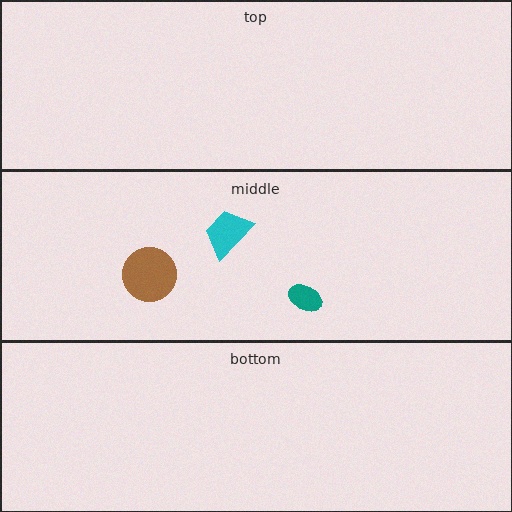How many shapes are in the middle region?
3.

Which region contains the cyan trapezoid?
The middle region.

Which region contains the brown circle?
The middle region.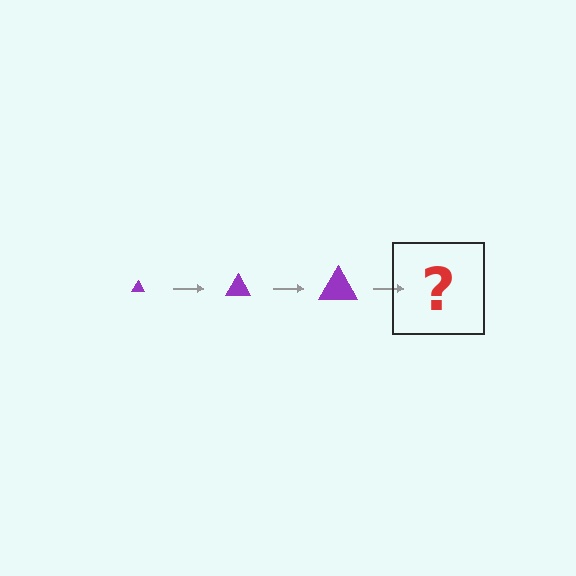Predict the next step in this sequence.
The next step is a purple triangle, larger than the previous one.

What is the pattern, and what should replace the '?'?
The pattern is that the triangle gets progressively larger each step. The '?' should be a purple triangle, larger than the previous one.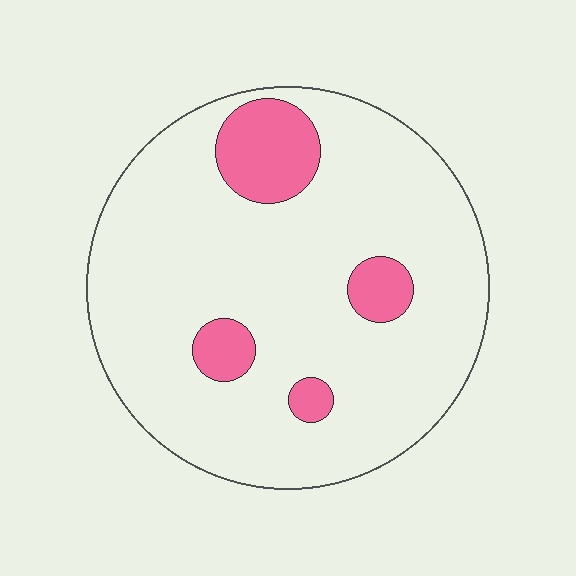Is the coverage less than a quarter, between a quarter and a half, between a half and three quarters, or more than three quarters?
Less than a quarter.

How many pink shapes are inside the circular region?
4.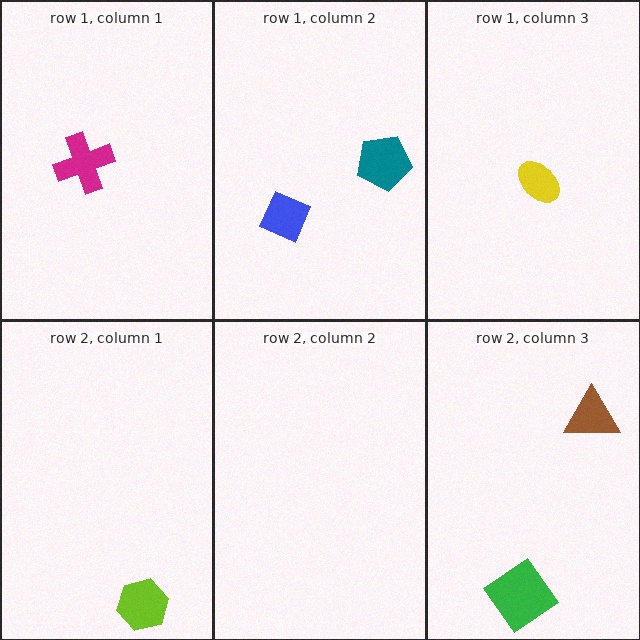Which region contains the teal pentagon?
The row 1, column 2 region.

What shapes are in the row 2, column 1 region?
The lime hexagon.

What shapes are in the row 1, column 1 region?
The magenta cross.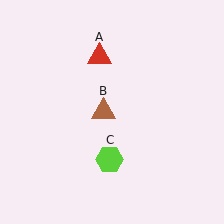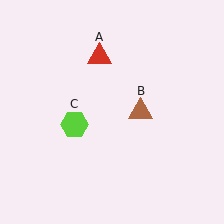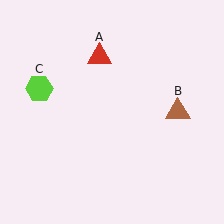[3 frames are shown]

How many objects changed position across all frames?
2 objects changed position: brown triangle (object B), lime hexagon (object C).